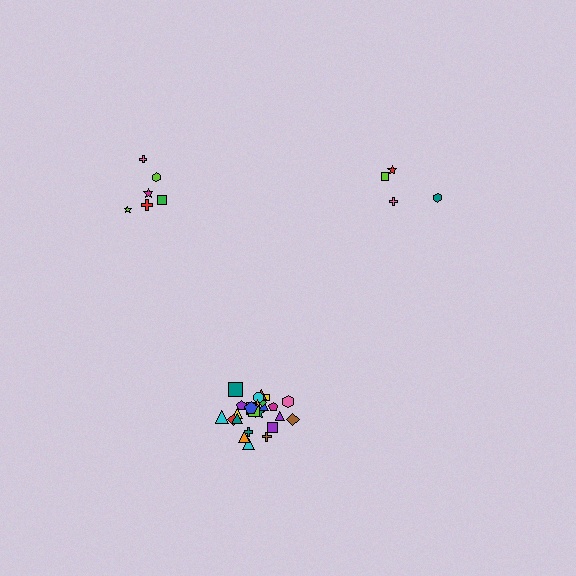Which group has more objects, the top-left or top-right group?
The top-left group.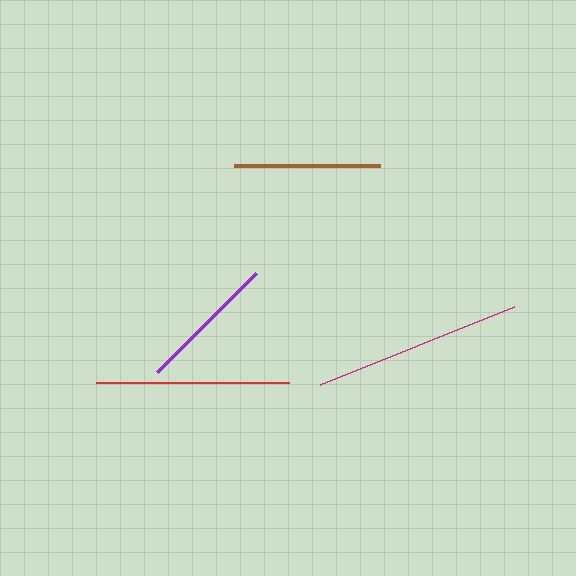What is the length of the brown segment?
The brown segment is approximately 146 pixels long.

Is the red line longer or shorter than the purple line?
The red line is longer than the purple line.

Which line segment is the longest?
The magenta line is the longest at approximately 210 pixels.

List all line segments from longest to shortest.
From longest to shortest: magenta, red, brown, purple.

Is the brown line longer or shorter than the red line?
The red line is longer than the brown line.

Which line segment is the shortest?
The purple line is the shortest at approximately 140 pixels.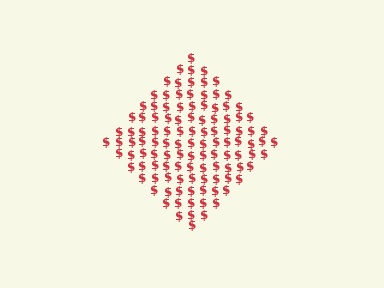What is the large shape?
The large shape is a diamond.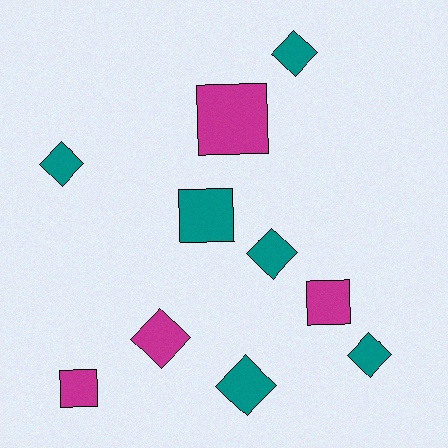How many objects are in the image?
There are 10 objects.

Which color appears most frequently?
Teal, with 6 objects.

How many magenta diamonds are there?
There is 1 magenta diamond.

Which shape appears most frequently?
Diamond, with 6 objects.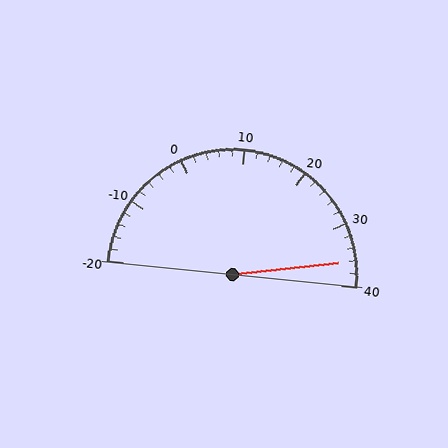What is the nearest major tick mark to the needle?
The nearest major tick mark is 40.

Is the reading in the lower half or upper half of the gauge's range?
The reading is in the upper half of the range (-20 to 40).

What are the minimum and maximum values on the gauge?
The gauge ranges from -20 to 40.